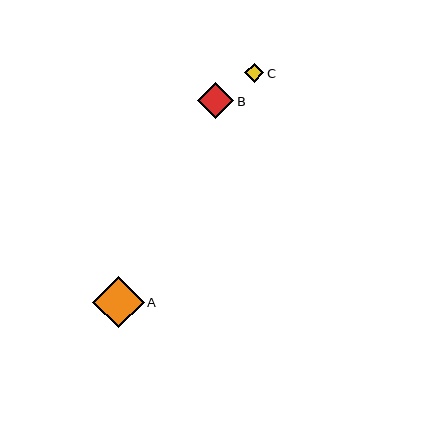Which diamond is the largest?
Diamond A is the largest with a size of approximately 51 pixels.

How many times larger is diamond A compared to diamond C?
Diamond A is approximately 2.7 times the size of diamond C.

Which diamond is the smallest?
Diamond C is the smallest with a size of approximately 19 pixels.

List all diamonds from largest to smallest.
From largest to smallest: A, B, C.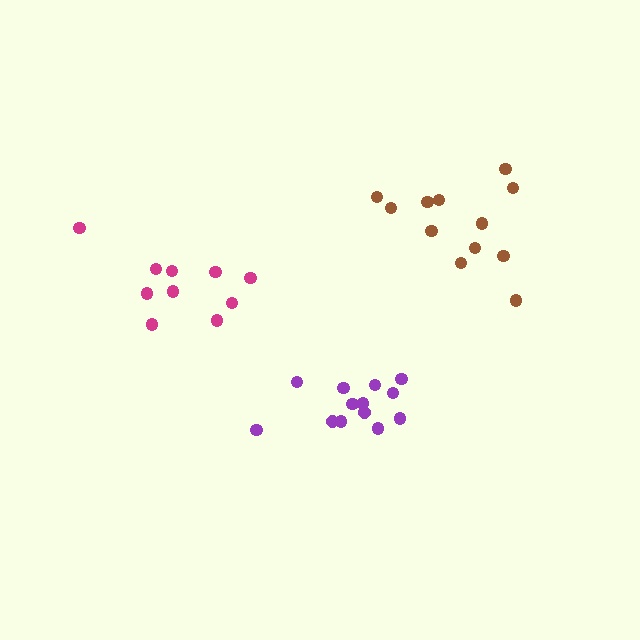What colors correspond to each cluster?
The clusters are colored: magenta, purple, brown.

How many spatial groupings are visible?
There are 3 spatial groupings.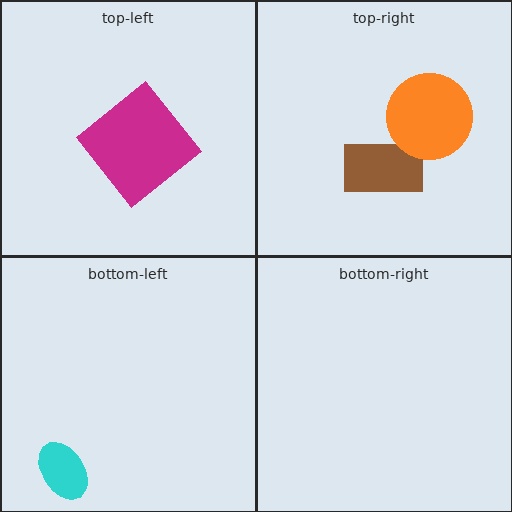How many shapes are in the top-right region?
2.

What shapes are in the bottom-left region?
The cyan ellipse.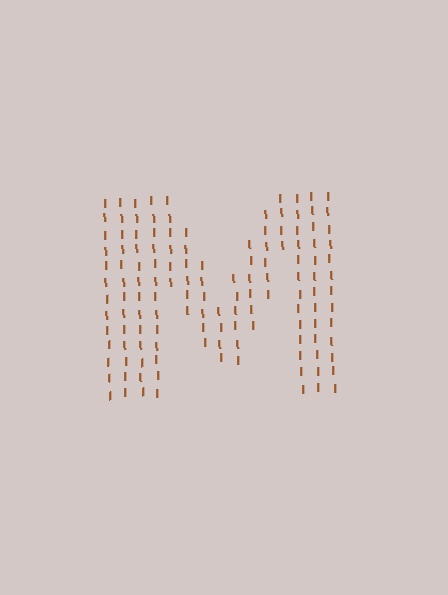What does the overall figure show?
The overall figure shows the letter M.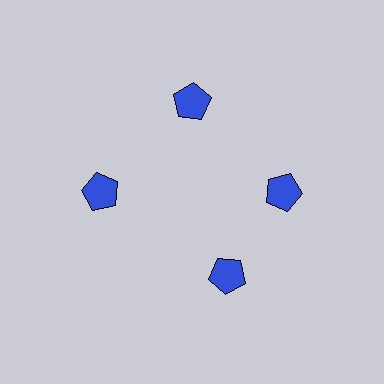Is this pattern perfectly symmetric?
No. The 4 blue pentagons are arranged in a ring, but one element near the 6 o'clock position is rotated out of alignment along the ring, breaking the 4-fold rotational symmetry.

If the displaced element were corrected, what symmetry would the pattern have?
It would have 4-fold rotational symmetry — the pattern would map onto itself every 90 degrees.